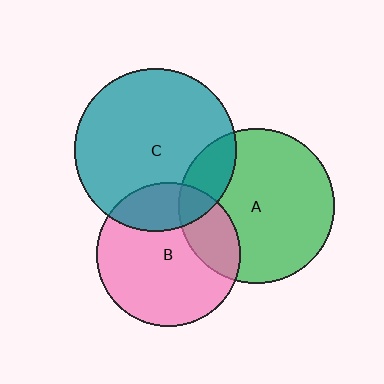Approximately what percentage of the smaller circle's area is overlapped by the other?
Approximately 25%.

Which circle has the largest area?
Circle C (teal).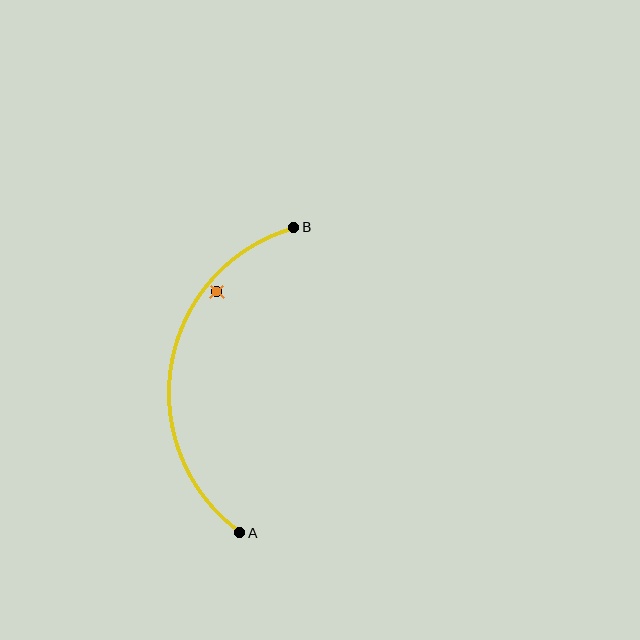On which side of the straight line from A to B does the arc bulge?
The arc bulges to the left of the straight line connecting A and B.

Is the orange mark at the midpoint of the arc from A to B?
No — the orange mark does not lie on the arc at all. It sits slightly inside the curve.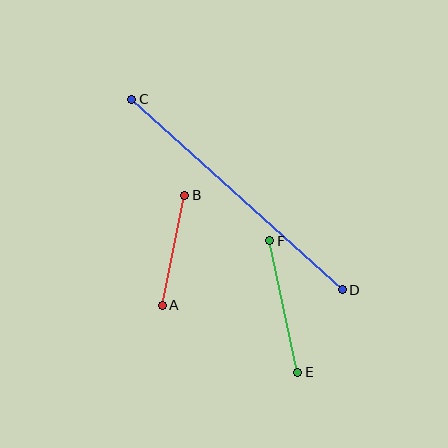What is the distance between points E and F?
The distance is approximately 135 pixels.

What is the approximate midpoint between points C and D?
The midpoint is at approximately (237, 195) pixels.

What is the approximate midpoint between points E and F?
The midpoint is at approximately (284, 307) pixels.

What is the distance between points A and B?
The distance is approximately 112 pixels.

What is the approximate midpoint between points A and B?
The midpoint is at approximately (173, 250) pixels.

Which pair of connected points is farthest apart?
Points C and D are farthest apart.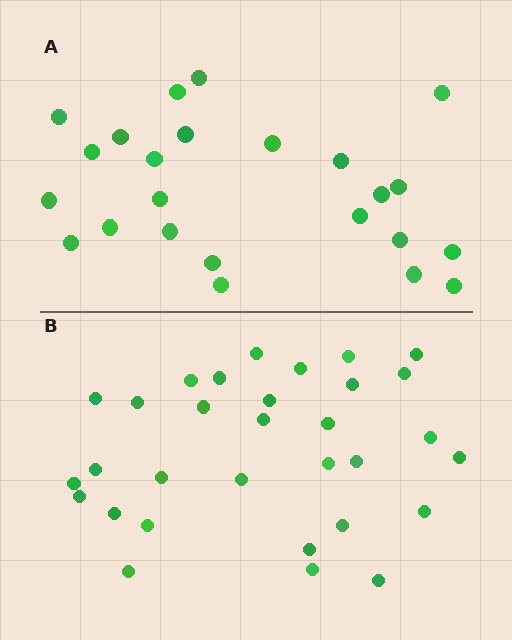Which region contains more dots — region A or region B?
Region B (the bottom region) has more dots.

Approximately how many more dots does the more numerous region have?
Region B has roughly 8 or so more dots than region A.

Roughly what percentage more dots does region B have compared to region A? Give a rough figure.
About 30% more.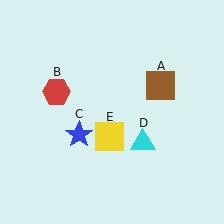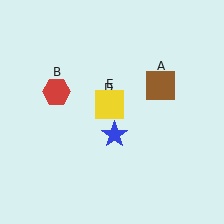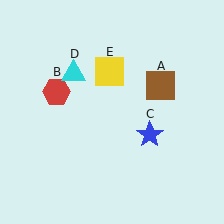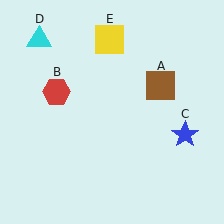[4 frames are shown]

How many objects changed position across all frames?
3 objects changed position: blue star (object C), cyan triangle (object D), yellow square (object E).